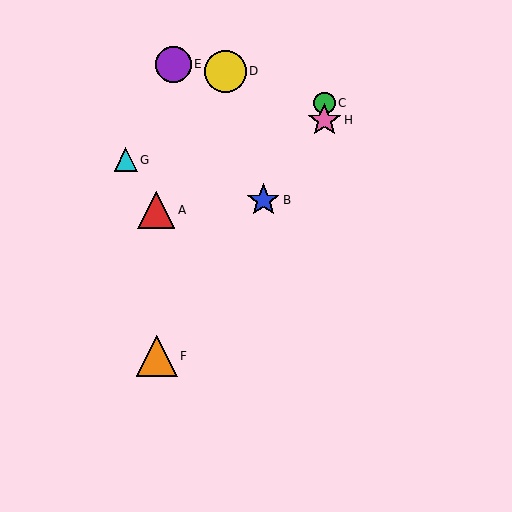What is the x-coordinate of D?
Object D is at x≈225.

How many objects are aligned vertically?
2 objects (C, H) are aligned vertically.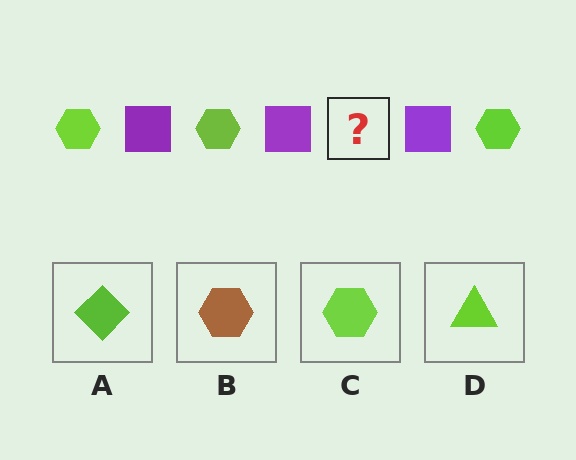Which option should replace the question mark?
Option C.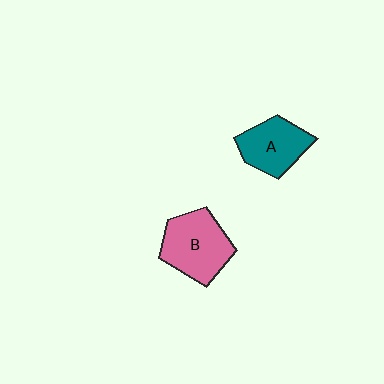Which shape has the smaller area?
Shape A (teal).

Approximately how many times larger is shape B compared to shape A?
Approximately 1.3 times.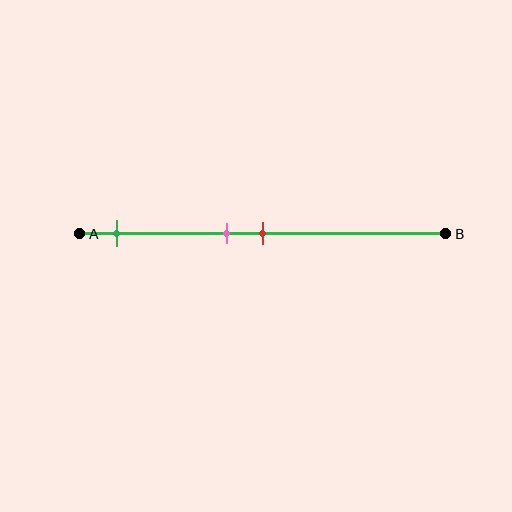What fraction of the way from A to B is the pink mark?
The pink mark is approximately 40% (0.4) of the way from A to B.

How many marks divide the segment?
There are 3 marks dividing the segment.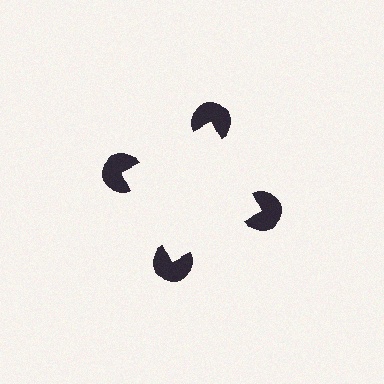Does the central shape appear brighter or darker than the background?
It typically appears slightly brighter than the background, even though no actual brightness change is drawn.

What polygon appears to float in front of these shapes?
An illusory square — its edges are inferred from the aligned wedge cuts in the pac-man discs, not physically drawn.